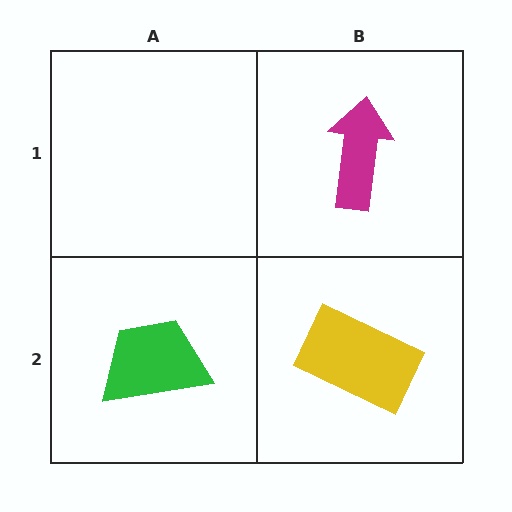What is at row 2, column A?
A green trapezoid.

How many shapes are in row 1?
1 shape.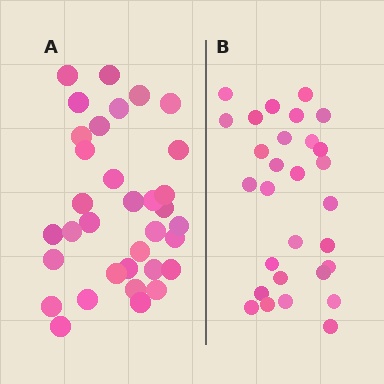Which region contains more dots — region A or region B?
Region A (the left region) has more dots.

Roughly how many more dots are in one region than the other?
Region A has about 5 more dots than region B.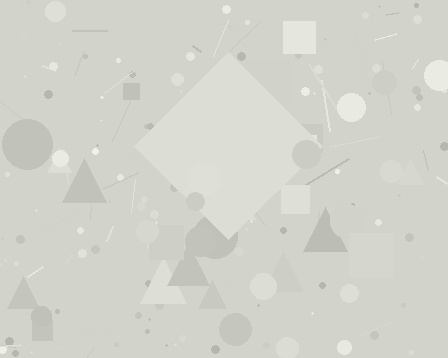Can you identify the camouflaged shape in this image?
The camouflaged shape is a diamond.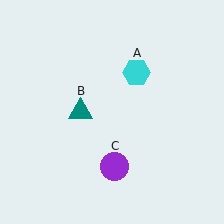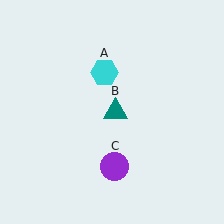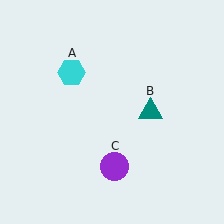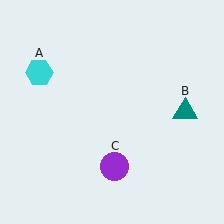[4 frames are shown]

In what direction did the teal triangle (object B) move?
The teal triangle (object B) moved right.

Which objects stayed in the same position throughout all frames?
Purple circle (object C) remained stationary.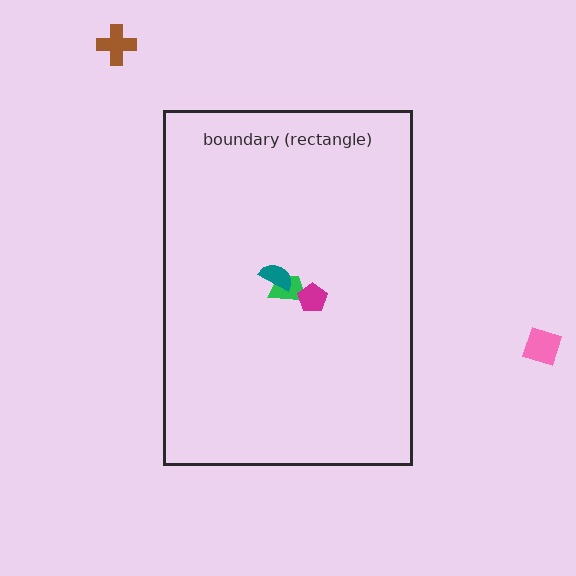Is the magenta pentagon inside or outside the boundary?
Inside.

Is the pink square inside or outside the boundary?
Outside.